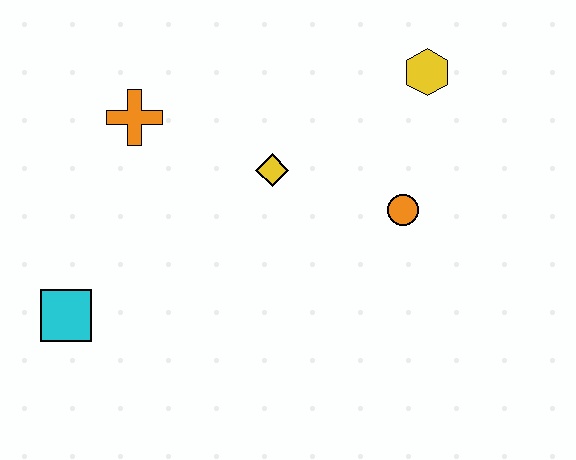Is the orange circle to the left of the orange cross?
No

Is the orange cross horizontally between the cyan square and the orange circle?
Yes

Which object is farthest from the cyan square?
The yellow hexagon is farthest from the cyan square.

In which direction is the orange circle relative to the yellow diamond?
The orange circle is to the right of the yellow diamond.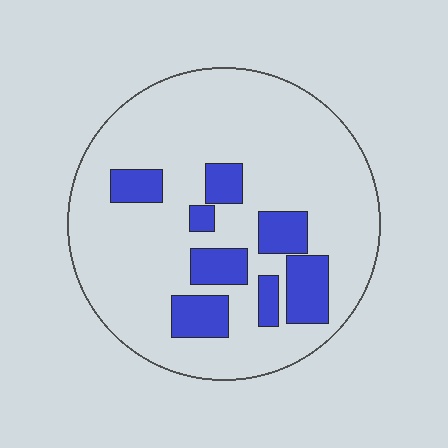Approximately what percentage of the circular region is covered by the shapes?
Approximately 20%.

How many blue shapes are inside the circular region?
8.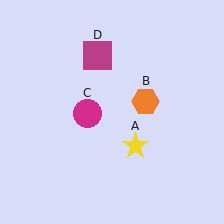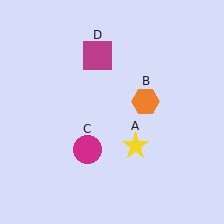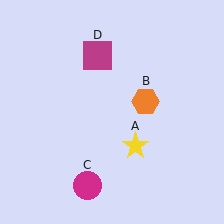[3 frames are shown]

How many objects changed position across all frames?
1 object changed position: magenta circle (object C).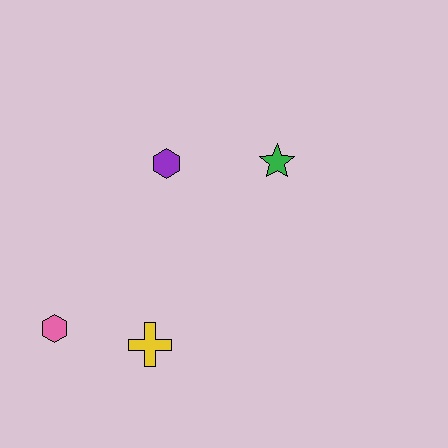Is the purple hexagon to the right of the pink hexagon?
Yes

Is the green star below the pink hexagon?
No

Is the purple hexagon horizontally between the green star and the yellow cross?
Yes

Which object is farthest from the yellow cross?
The green star is farthest from the yellow cross.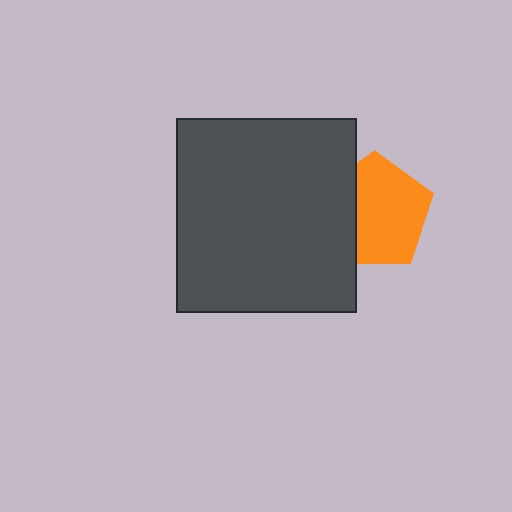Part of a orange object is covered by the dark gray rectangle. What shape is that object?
It is a pentagon.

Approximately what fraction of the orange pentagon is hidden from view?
Roughly 31% of the orange pentagon is hidden behind the dark gray rectangle.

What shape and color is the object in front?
The object in front is a dark gray rectangle.